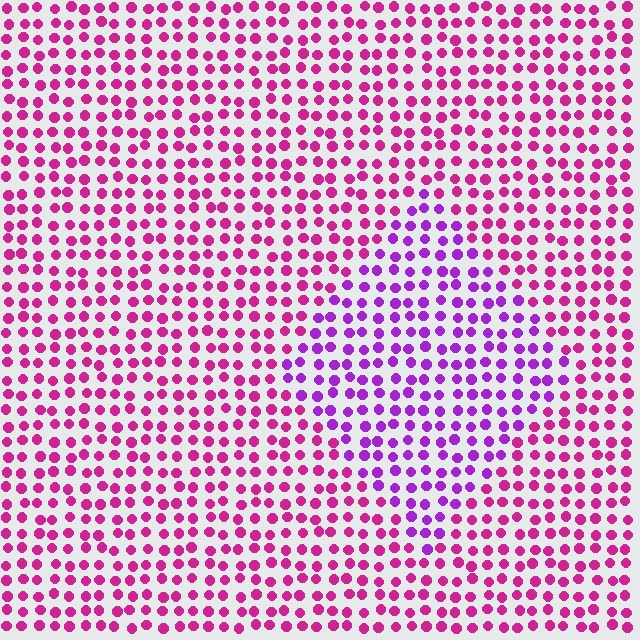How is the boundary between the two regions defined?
The boundary is defined purely by a slight shift in hue (about 35 degrees). Spacing, size, and orientation are identical on both sides.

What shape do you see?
I see a diamond.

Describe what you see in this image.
The image is filled with small magenta elements in a uniform arrangement. A diamond-shaped region is visible where the elements are tinted to a slightly different hue, forming a subtle color boundary.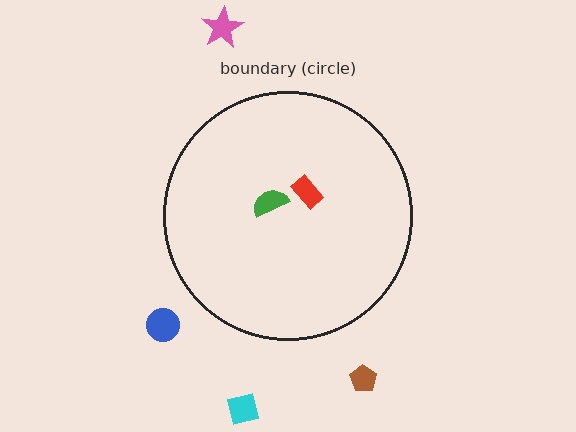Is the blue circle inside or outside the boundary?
Outside.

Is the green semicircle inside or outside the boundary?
Inside.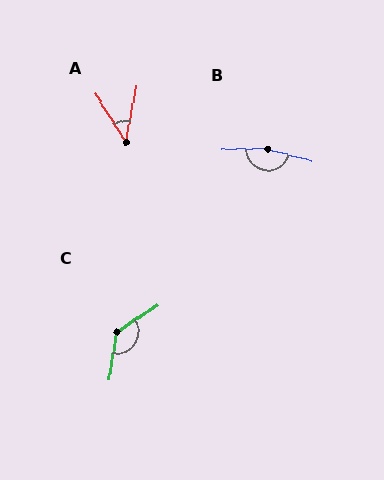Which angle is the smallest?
A, at approximately 44 degrees.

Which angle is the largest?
B, at approximately 164 degrees.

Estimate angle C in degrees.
Approximately 133 degrees.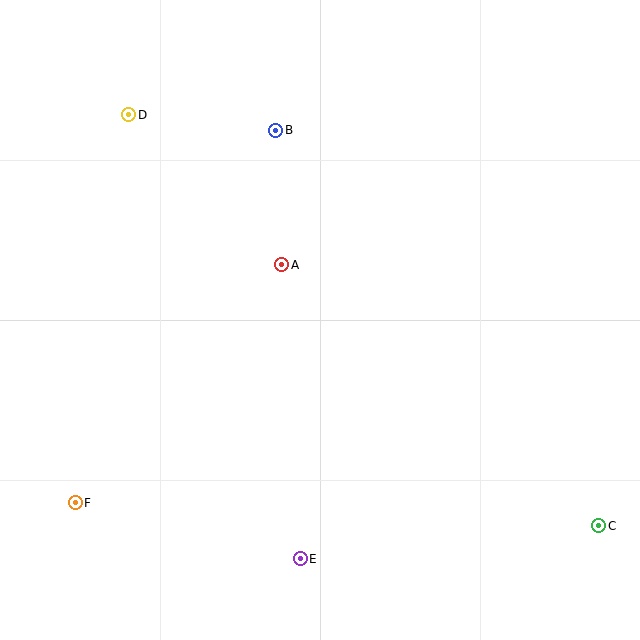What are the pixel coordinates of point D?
Point D is at (129, 115).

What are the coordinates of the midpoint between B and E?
The midpoint between B and E is at (288, 344).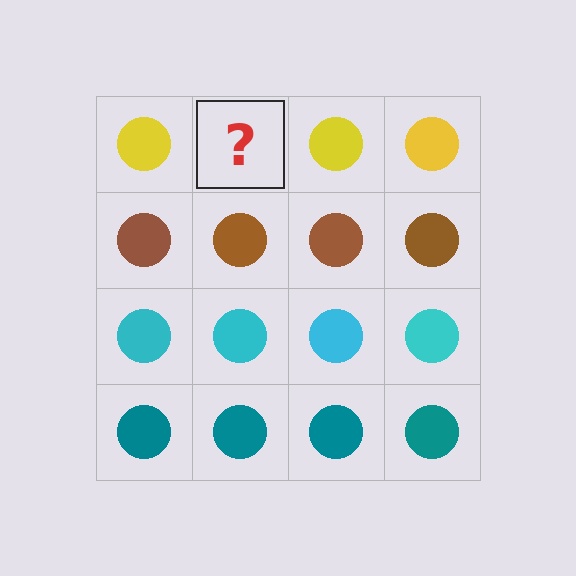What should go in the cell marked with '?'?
The missing cell should contain a yellow circle.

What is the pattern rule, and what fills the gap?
The rule is that each row has a consistent color. The gap should be filled with a yellow circle.